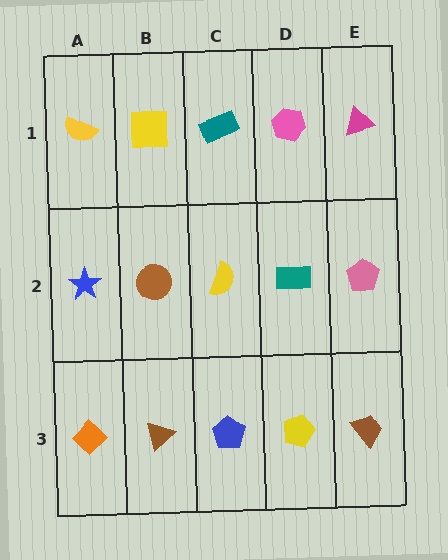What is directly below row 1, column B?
A brown circle.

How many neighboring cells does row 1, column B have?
3.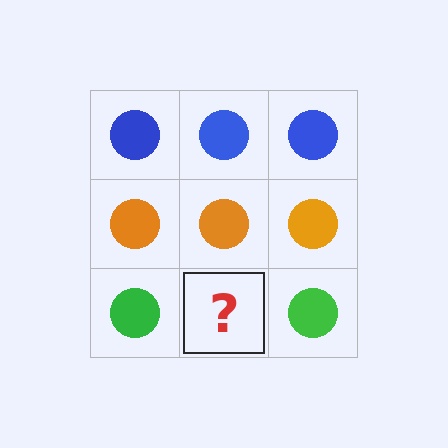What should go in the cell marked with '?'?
The missing cell should contain a green circle.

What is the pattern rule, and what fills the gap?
The rule is that each row has a consistent color. The gap should be filled with a green circle.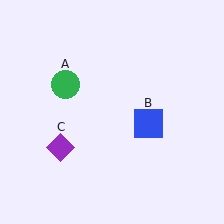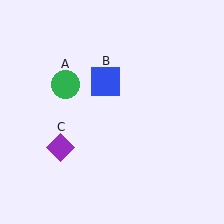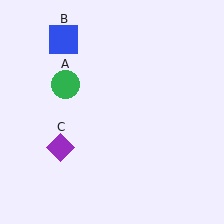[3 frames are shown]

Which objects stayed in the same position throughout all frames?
Green circle (object A) and purple diamond (object C) remained stationary.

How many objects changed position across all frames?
1 object changed position: blue square (object B).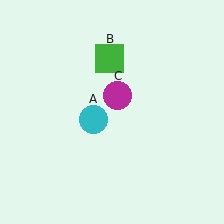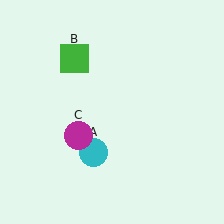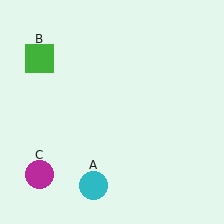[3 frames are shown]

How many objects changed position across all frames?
3 objects changed position: cyan circle (object A), green square (object B), magenta circle (object C).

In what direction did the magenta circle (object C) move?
The magenta circle (object C) moved down and to the left.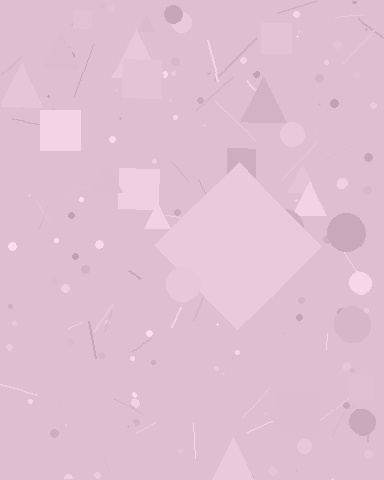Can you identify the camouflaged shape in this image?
The camouflaged shape is a diamond.